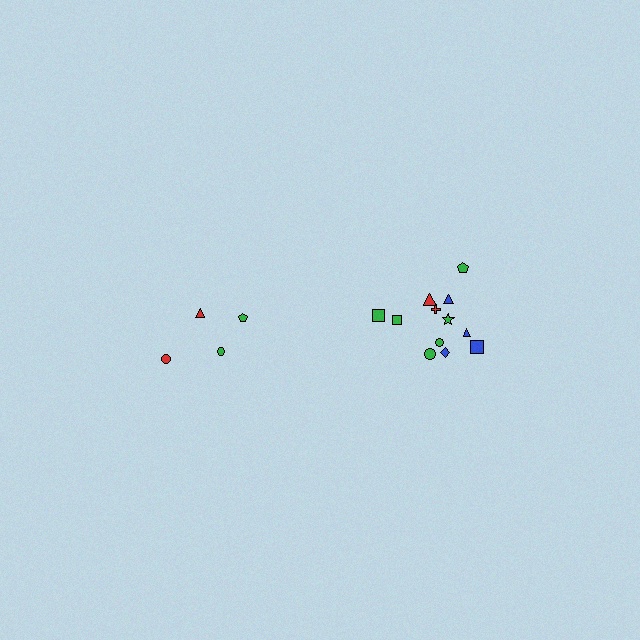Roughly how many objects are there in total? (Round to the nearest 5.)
Roughly 15 objects in total.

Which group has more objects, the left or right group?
The right group.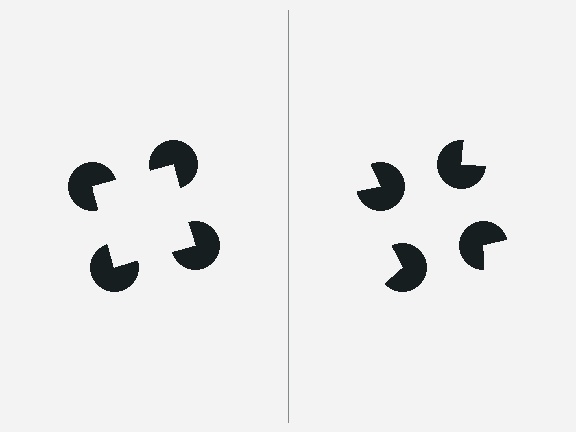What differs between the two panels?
The pac-man discs are positioned identically on both sides; only the wedge orientations differ. On the left they align to a square; on the right they are misaligned.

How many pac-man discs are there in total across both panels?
8 — 4 on each side.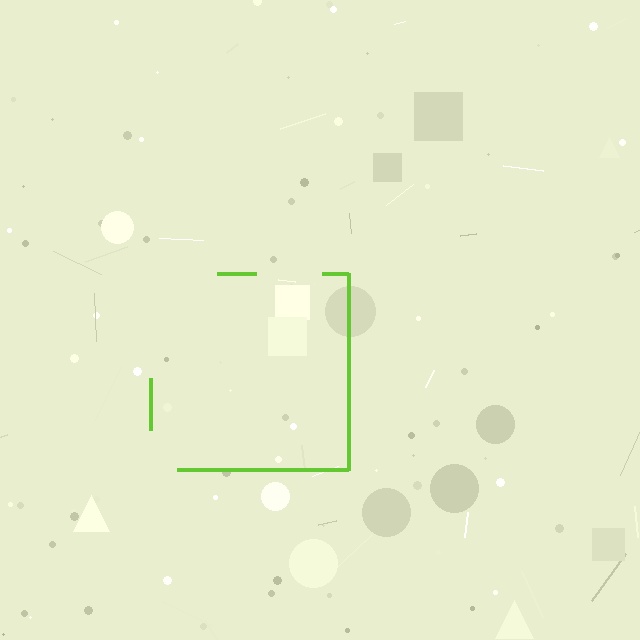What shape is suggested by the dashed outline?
The dashed outline suggests a square.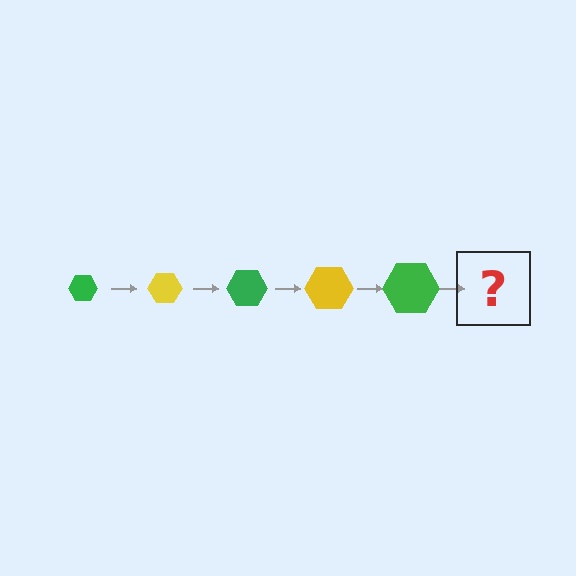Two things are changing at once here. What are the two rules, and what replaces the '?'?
The two rules are that the hexagon grows larger each step and the color cycles through green and yellow. The '?' should be a yellow hexagon, larger than the previous one.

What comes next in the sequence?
The next element should be a yellow hexagon, larger than the previous one.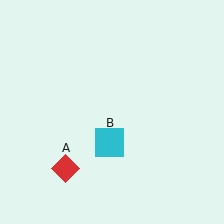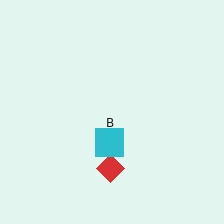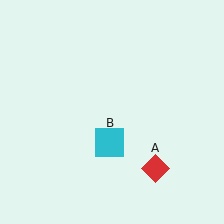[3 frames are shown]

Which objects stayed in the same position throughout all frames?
Cyan square (object B) remained stationary.